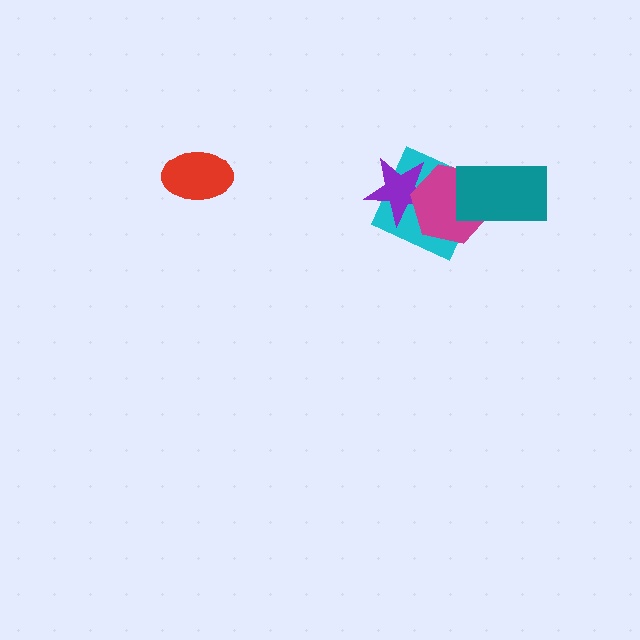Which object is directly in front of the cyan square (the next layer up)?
The purple star is directly in front of the cyan square.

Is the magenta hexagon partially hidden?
Yes, it is partially covered by another shape.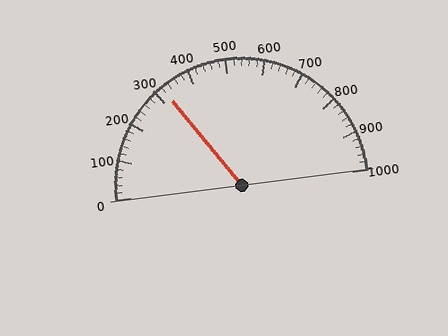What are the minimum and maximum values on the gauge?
The gauge ranges from 0 to 1000.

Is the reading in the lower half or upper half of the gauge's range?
The reading is in the lower half of the range (0 to 1000).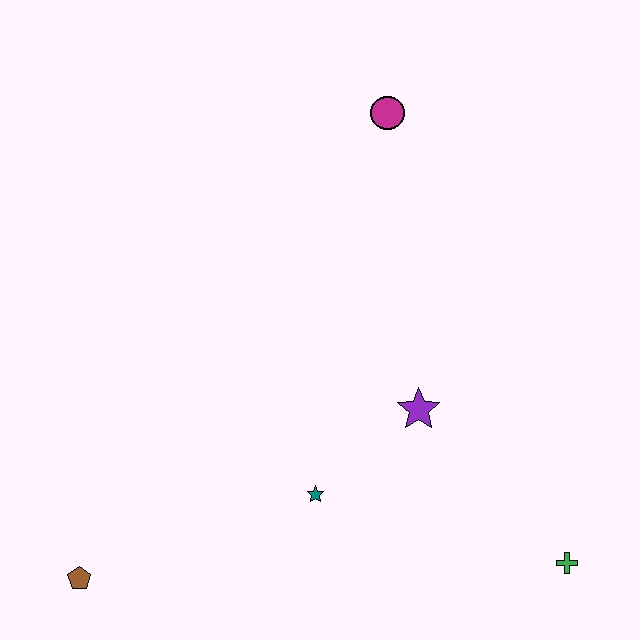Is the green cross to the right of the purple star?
Yes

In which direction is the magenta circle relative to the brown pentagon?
The magenta circle is above the brown pentagon.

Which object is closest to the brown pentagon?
The teal star is closest to the brown pentagon.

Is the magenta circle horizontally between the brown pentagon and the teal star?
No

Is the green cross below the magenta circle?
Yes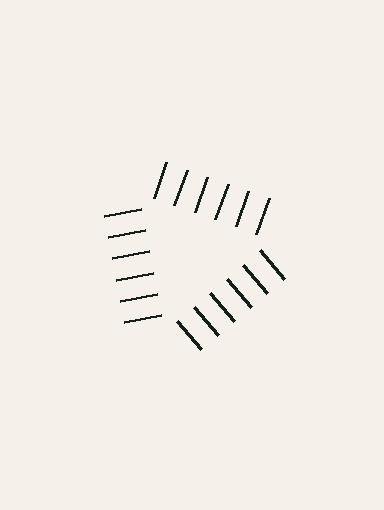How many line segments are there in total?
18 — 6 along each of the 3 edges.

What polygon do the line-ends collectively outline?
An illusory triangle — the line segments terminate on its edges but no continuous stroke is drawn.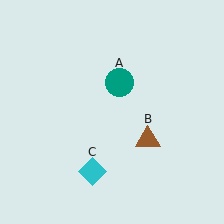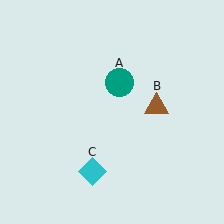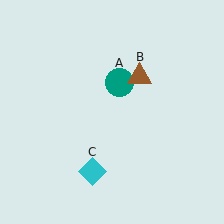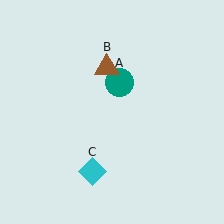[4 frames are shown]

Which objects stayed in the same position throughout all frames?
Teal circle (object A) and cyan diamond (object C) remained stationary.